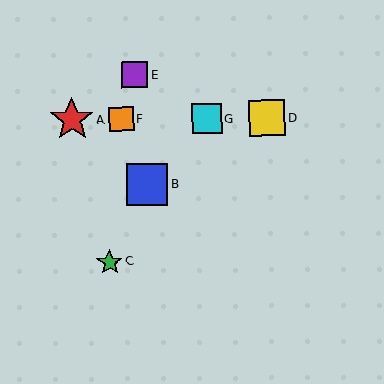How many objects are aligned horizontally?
4 objects (A, D, F, G) are aligned horizontally.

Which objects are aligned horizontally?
Objects A, D, F, G are aligned horizontally.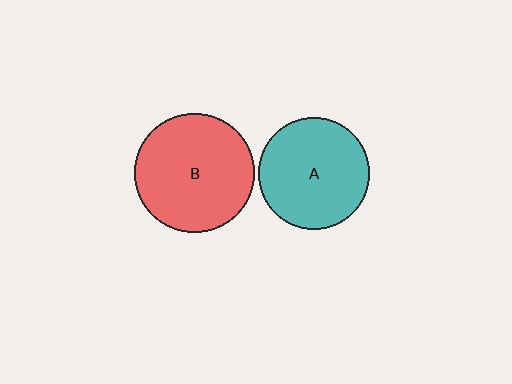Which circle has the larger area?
Circle B (red).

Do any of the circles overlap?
No, none of the circles overlap.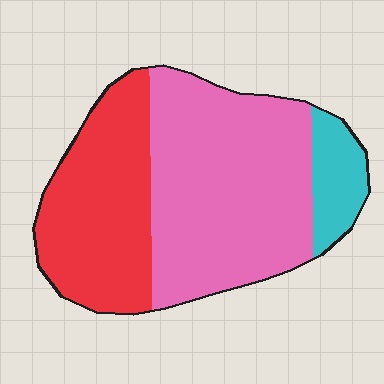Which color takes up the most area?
Pink, at roughly 55%.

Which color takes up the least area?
Cyan, at roughly 10%.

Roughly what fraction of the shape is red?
Red takes up between a third and a half of the shape.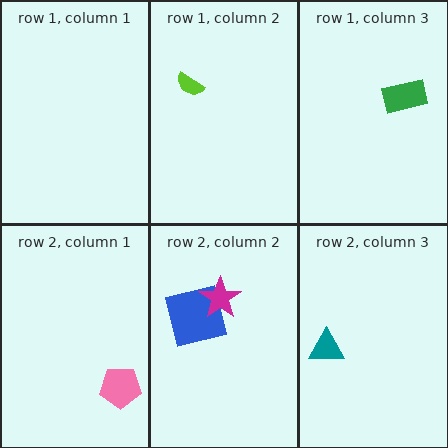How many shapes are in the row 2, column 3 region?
1.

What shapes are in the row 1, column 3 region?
The green rectangle.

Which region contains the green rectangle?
The row 1, column 3 region.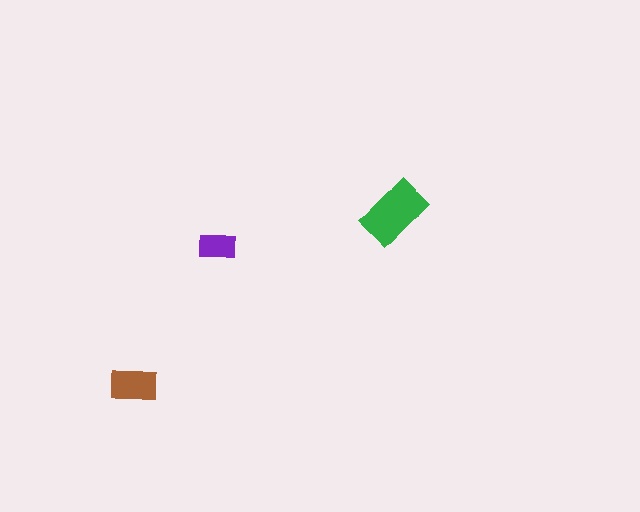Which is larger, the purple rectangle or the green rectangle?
The green one.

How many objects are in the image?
There are 3 objects in the image.